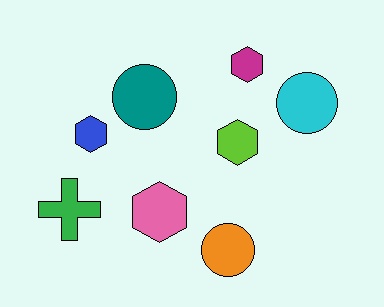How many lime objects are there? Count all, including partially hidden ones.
There is 1 lime object.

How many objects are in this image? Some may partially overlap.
There are 8 objects.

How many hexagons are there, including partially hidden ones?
There are 4 hexagons.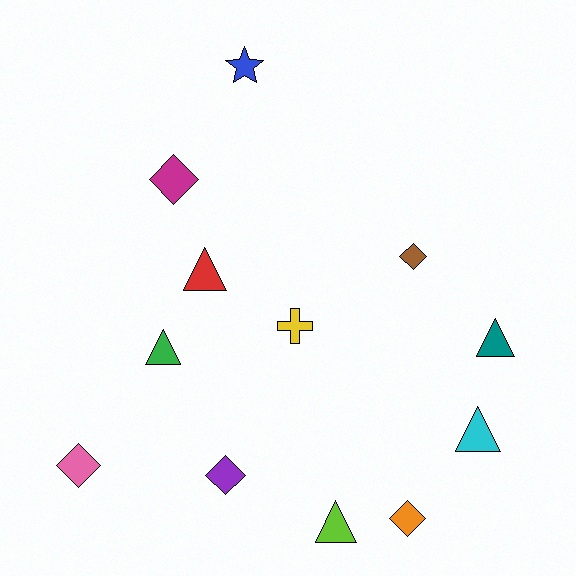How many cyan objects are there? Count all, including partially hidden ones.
There is 1 cyan object.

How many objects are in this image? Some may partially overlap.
There are 12 objects.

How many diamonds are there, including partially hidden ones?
There are 5 diamonds.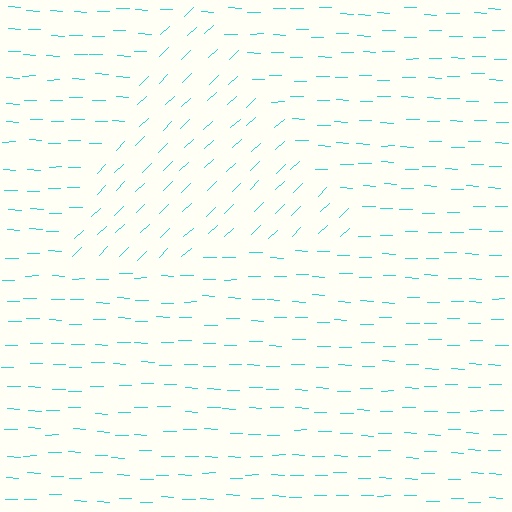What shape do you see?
I see a triangle.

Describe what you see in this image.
The image is filled with small cyan line segments. A triangle region in the image has lines oriented differently from the surrounding lines, creating a visible texture boundary.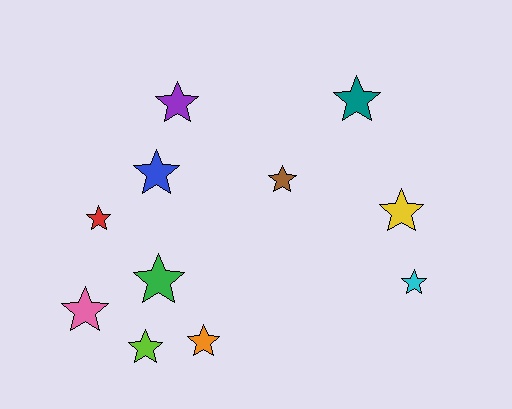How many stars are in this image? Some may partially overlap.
There are 11 stars.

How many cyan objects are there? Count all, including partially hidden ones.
There is 1 cyan object.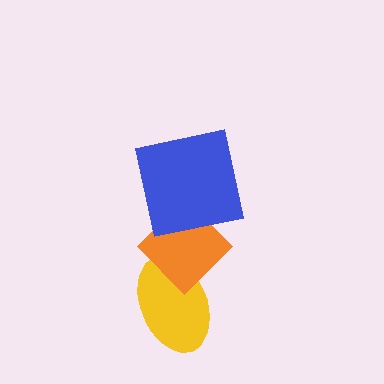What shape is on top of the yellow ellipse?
The orange diamond is on top of the yellow ellipse.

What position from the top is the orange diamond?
The orange diamond is 2nd from the top.